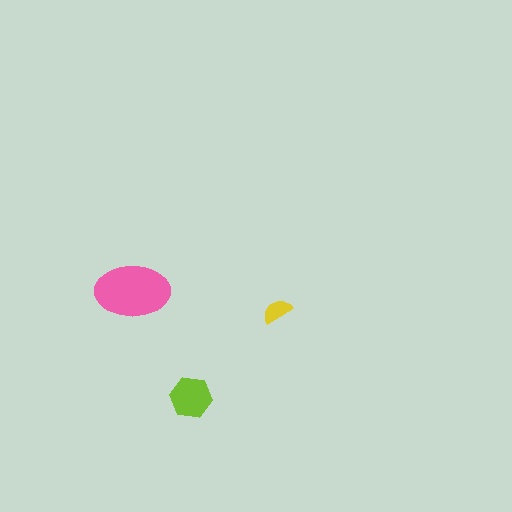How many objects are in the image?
There are 3 objects in the image.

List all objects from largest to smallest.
The pink ellipse, the lime hexagon, the yellow semicircle.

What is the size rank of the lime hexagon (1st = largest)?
2nd.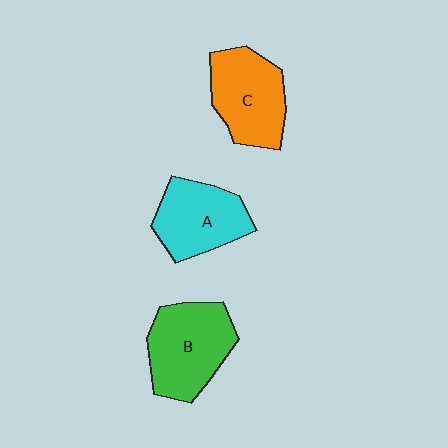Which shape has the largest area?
Shape B (green).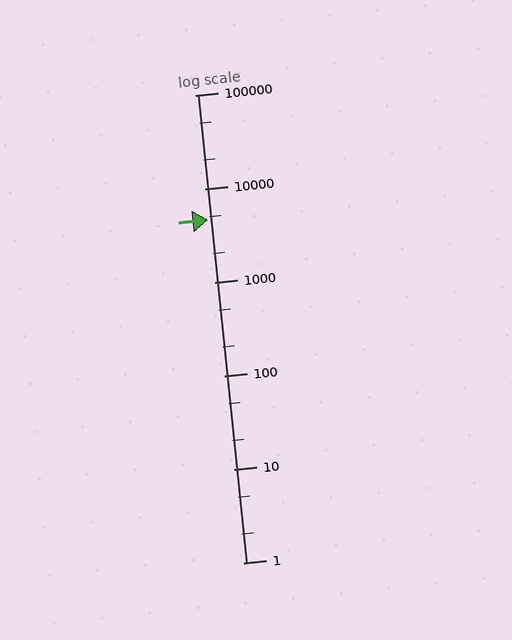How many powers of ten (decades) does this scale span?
The scale spans 5 decades, from 1 to 100000.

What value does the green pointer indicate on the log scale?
The pointer indicates approximately 4600.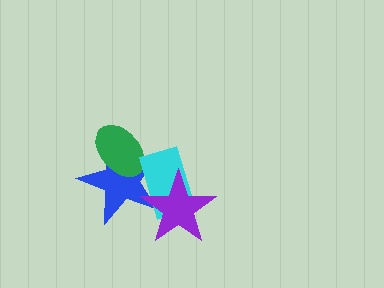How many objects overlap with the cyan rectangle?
2 objects overlap with the cyan rectangle.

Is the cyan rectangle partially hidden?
Yes, it is partially covered by another shape.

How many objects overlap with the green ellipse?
1 object overlaps with the green ellipse.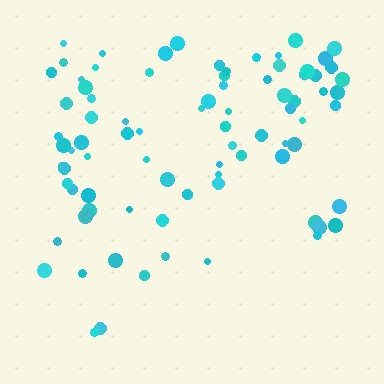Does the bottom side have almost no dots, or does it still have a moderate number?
Still a moderate number, just noticeably fewer than the top.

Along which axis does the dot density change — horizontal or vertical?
Vertical.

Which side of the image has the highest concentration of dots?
The top.